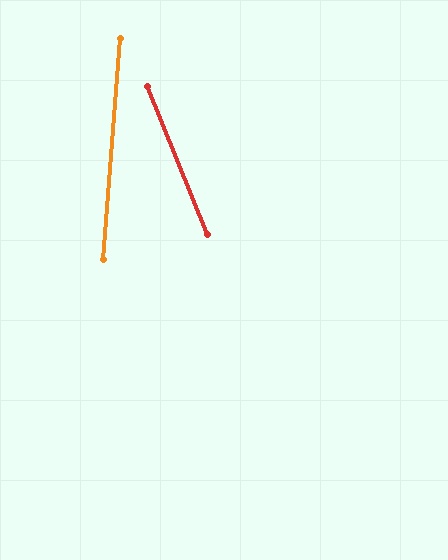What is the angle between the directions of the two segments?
Approximately 26 degrees.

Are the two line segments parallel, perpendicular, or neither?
Neither parallel nor perpendicular — they differ by about 26°.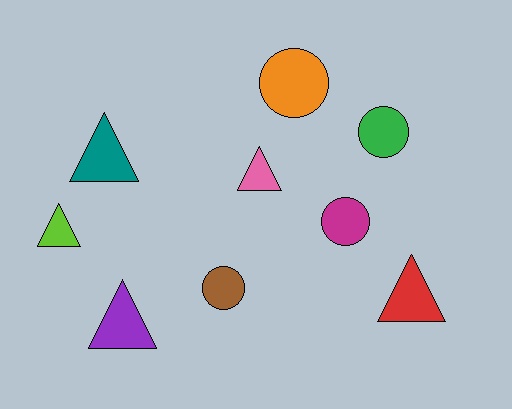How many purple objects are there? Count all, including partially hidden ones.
There is 1 purple object.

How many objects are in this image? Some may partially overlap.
There are 9 objects.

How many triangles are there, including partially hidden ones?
There are 5 triangles.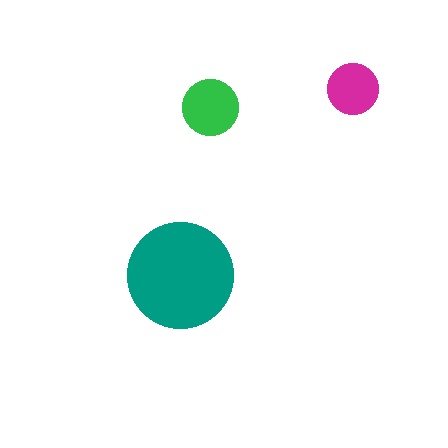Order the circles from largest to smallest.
the teal one, the green one, the magenta one.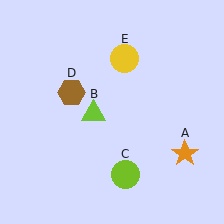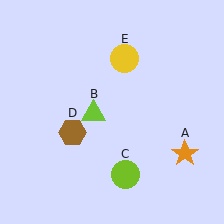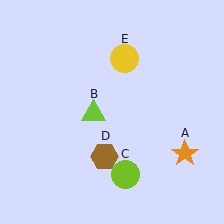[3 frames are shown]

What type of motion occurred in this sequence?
The brown hexagon (object D) rotated counterclockwise around the center of the scene.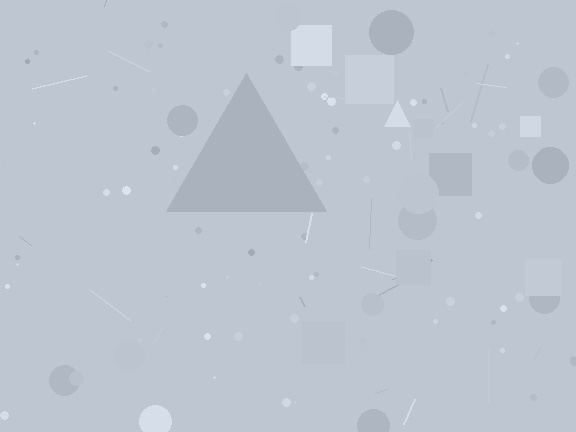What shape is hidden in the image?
A triangle is hidden in the image.